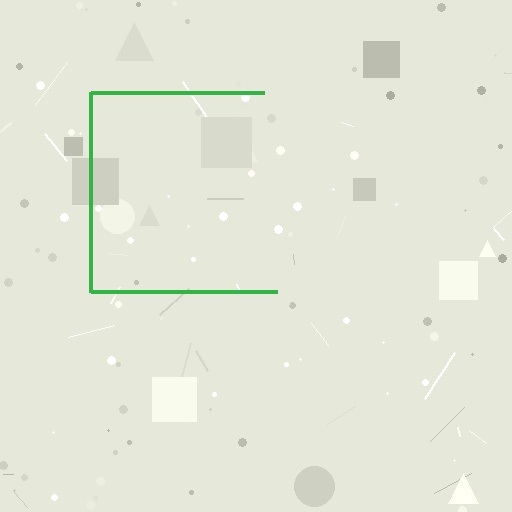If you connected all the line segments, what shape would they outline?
They would outline a square.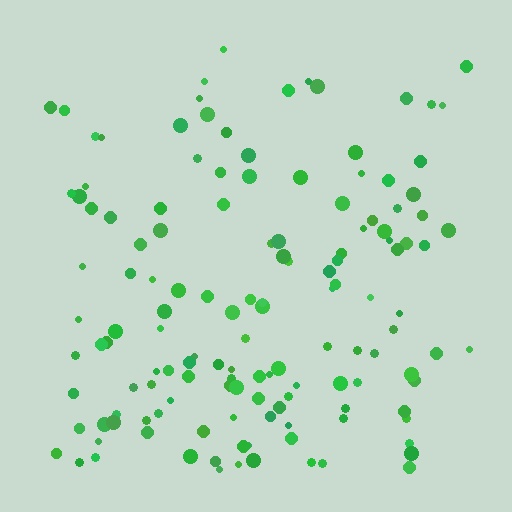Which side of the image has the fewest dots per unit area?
The top.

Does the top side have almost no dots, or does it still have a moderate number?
Still a moderate number, just noticeably fewer than the bottom.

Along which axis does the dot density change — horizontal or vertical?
Vertical.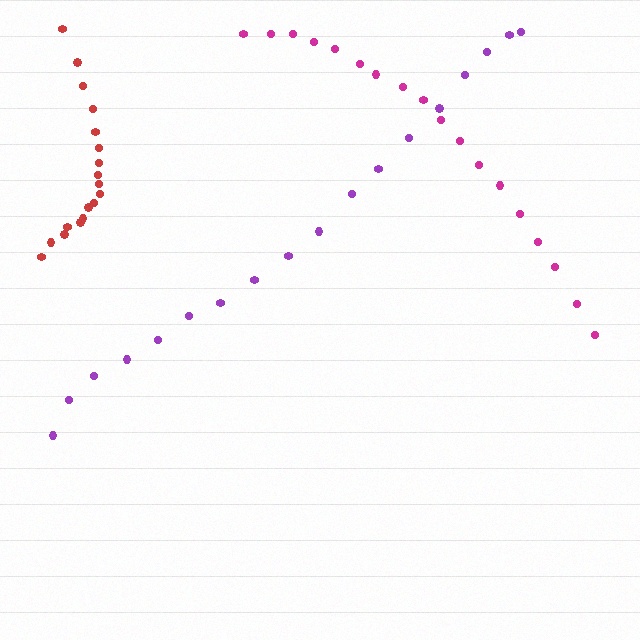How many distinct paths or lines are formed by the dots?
There are 3 distinct paths.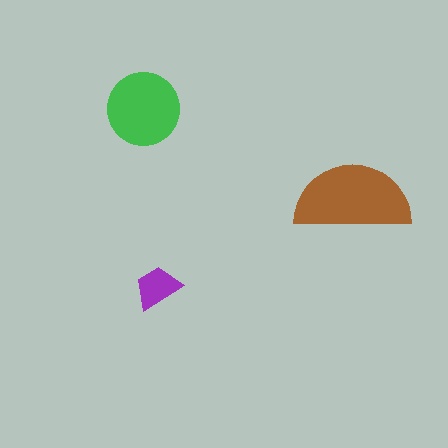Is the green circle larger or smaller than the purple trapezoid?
Larger.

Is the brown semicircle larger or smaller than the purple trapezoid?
Larger.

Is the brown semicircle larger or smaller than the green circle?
Larger.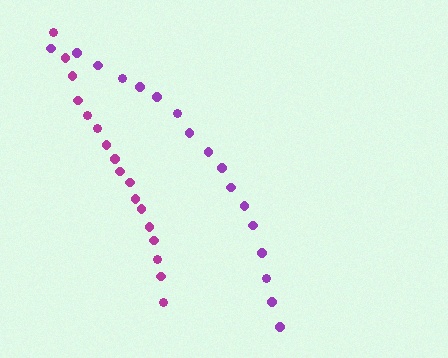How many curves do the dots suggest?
There are 2 distinct paths.